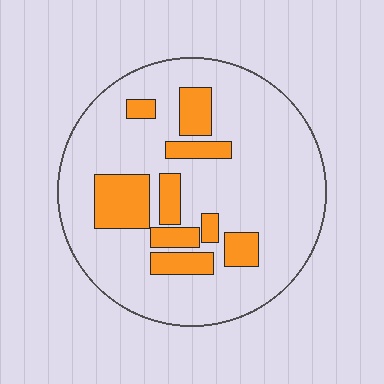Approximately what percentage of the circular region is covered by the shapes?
Approximately 20%.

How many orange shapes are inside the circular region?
9.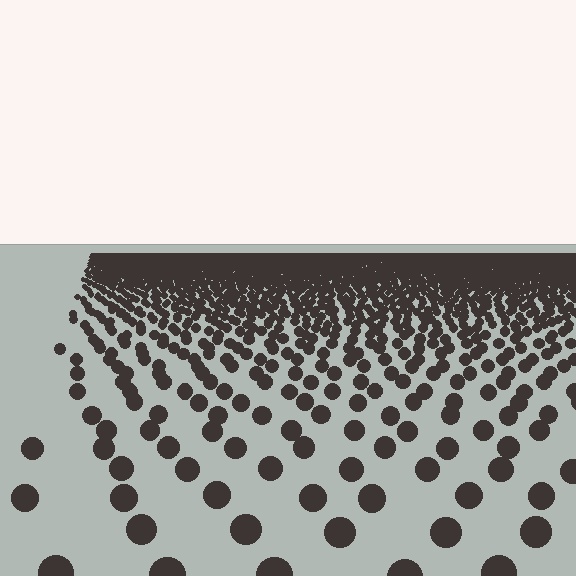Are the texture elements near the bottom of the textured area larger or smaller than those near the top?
Larger. Near the bottom, elements are closer to the viewer and appear at a bigger on-screen size.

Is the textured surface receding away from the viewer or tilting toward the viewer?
The surface is receding away from the viewer. Texture elements get smaller and denser toward the top.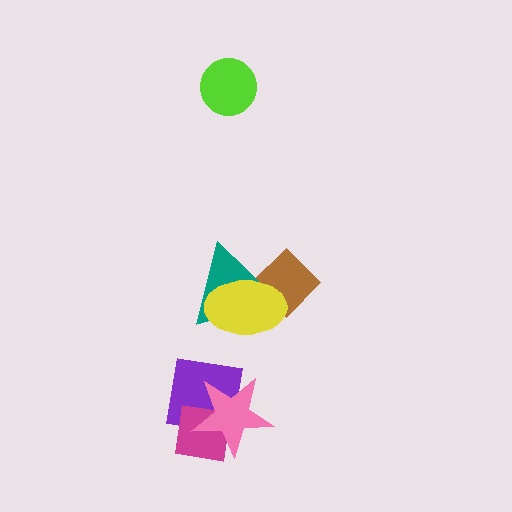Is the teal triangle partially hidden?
Yes, it is partially covered by another shape.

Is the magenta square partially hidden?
Yes, it is partially covered by another shape.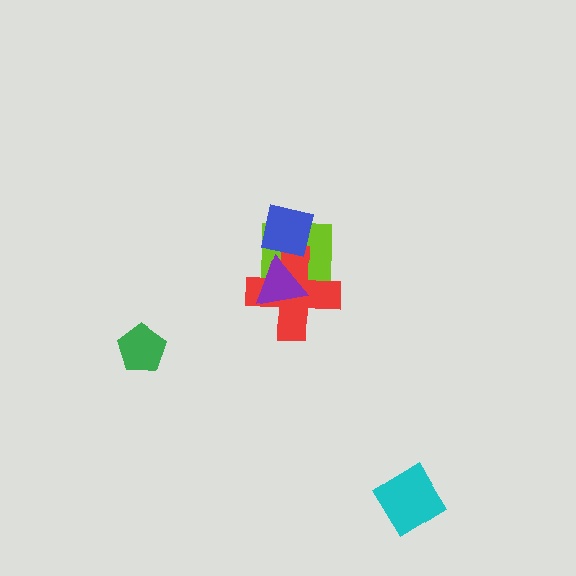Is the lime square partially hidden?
Yes, it is partially covered by another shape.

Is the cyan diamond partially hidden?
No, no other shape covers it.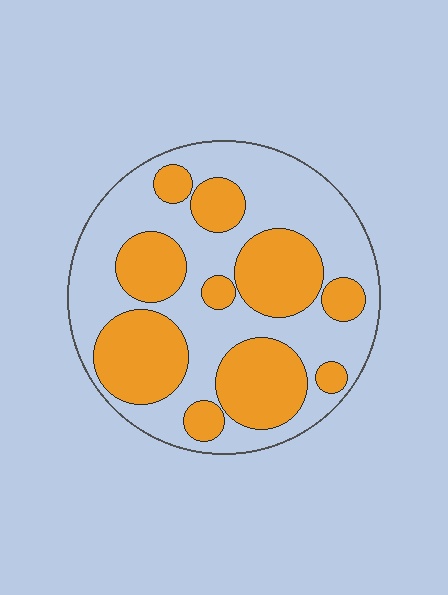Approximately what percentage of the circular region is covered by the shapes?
Approximately 40%.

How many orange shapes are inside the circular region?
10.